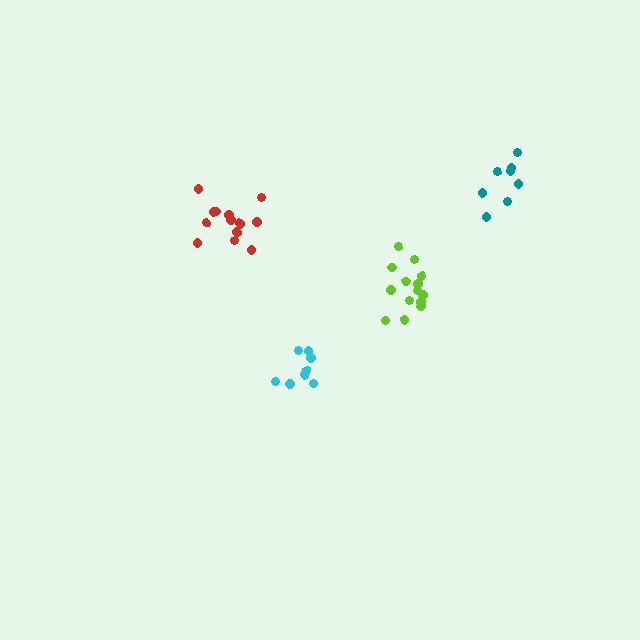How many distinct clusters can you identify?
There are 4 distinct clusters.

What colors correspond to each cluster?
The clusters are colored: lime, red, cyan, teal.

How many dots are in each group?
Group 1: 14 dots, Group 2: 13 dots, Group 3: 8 dots, Group 4: 8 dots (43 total).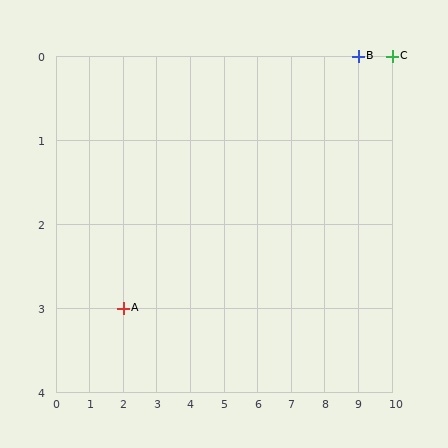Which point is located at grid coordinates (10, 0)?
Point C is at (10, 0).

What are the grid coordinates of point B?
Point B is at grid coordinates (9, 0).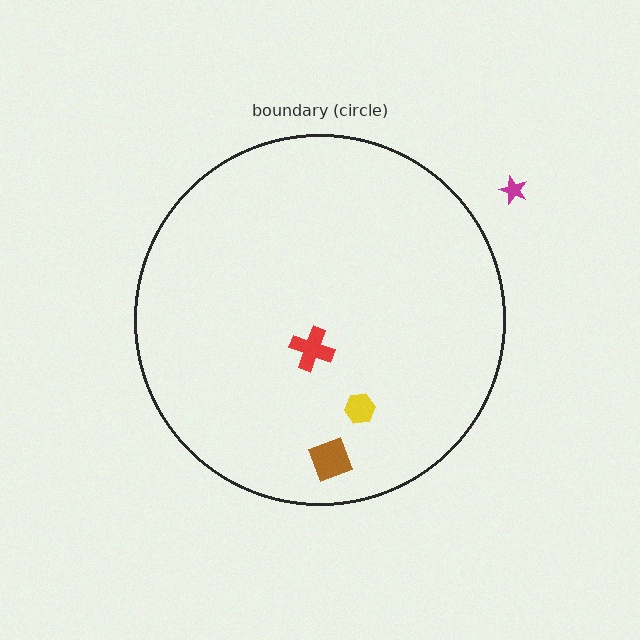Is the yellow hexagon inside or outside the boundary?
Inside.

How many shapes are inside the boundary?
3 inside, 1 outside.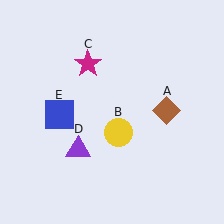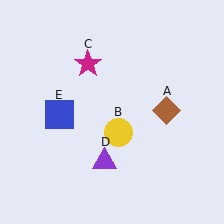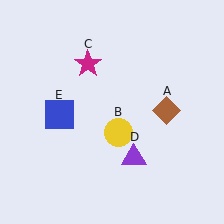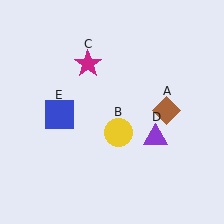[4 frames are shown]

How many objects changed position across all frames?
1 object changed position: purple triangle (object D).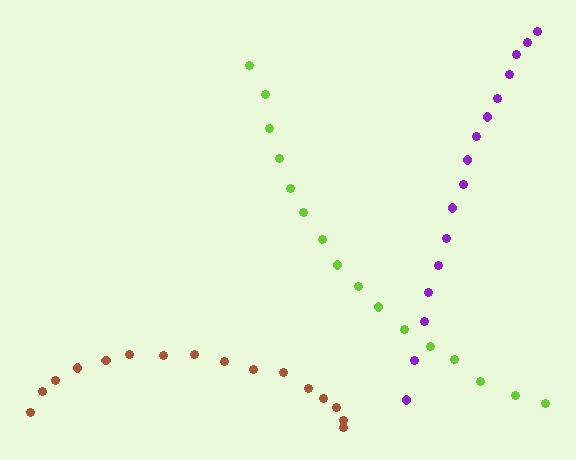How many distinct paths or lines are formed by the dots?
There are 3 distinct paths.